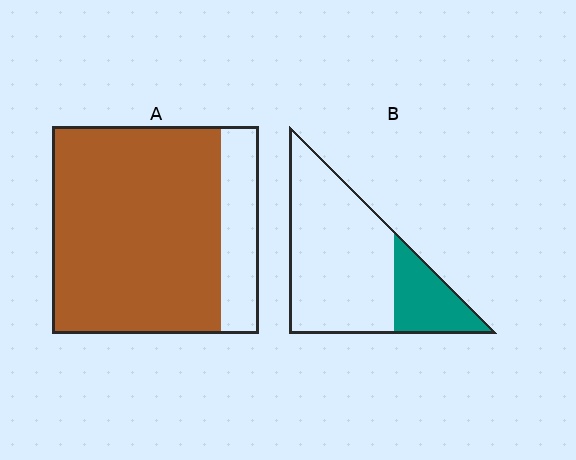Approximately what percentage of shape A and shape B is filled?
A is approximately 80% and B is approximately 25%.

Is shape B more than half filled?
No.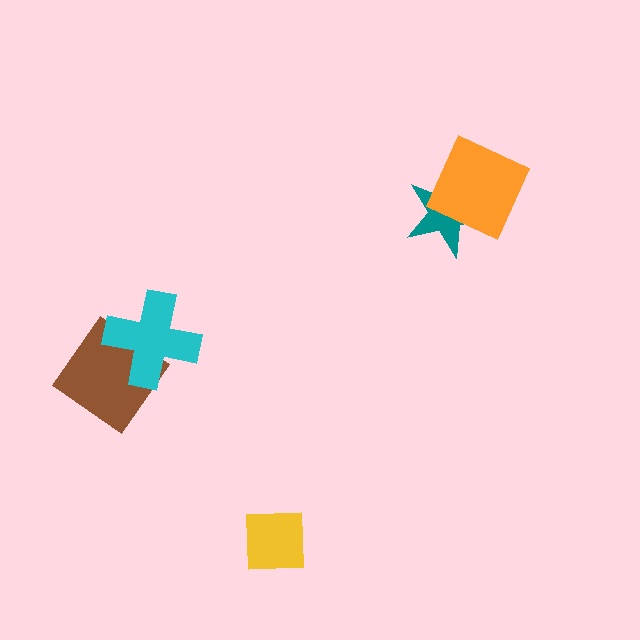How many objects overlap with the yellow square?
0 objects overlap with the yellow square.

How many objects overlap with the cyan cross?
1 object overlaps with the cyan cross.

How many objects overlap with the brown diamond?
1 object overlaps with the brown diamond.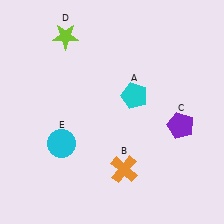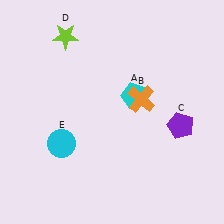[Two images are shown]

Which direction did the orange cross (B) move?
The orange cross (B) moved up.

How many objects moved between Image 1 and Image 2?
1 object moved between the two images.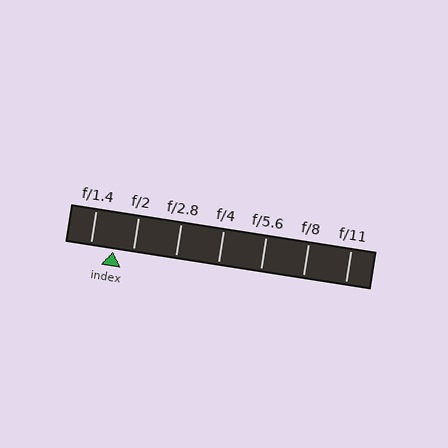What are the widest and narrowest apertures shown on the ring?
The widest aperture shown is f/1.4 and the narrowest is f/11.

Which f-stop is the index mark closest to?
The index mark is closest to f/2.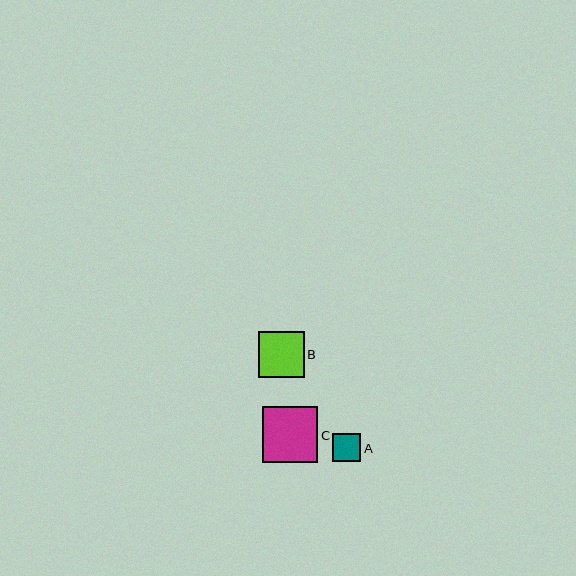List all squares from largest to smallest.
From largest to smallest: C, B, A.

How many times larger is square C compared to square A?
Square C is approximately 2.0 times the size of square A.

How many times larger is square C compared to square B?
Square C is approximately 1.2 times the size of square B.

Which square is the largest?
Square C is the largest with a size of approximately 56 pixels.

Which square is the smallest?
Square A is the smallest with a size of approximately 28 pixels.